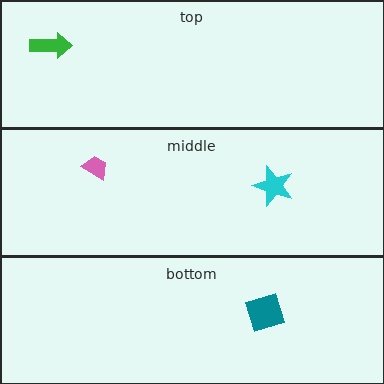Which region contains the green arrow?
The top region.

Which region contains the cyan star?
The middle region.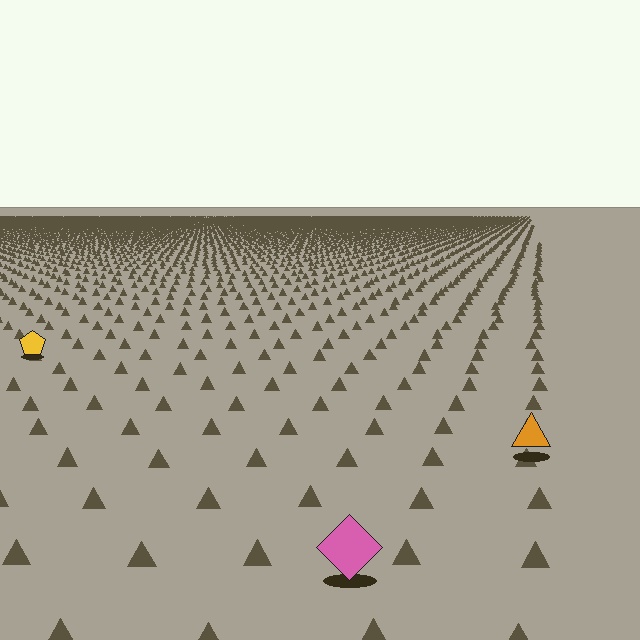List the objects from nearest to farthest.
From nearest to farthest: the pink diamond, the orange triangle, the yellow pentagon.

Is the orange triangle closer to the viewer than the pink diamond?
No. The pink diamond is closer — you can tell from the texture gradient: the ground texture is coarser near it.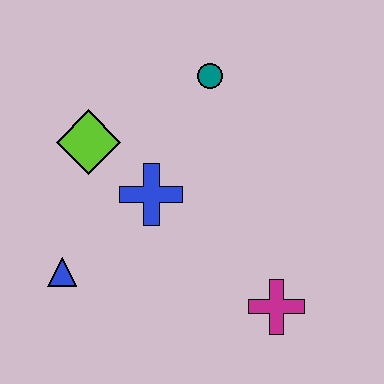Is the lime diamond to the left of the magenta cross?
Yes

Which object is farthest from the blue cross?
The magenta cross is farthest from the blue cross.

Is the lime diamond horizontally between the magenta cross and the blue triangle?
Yes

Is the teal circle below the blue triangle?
No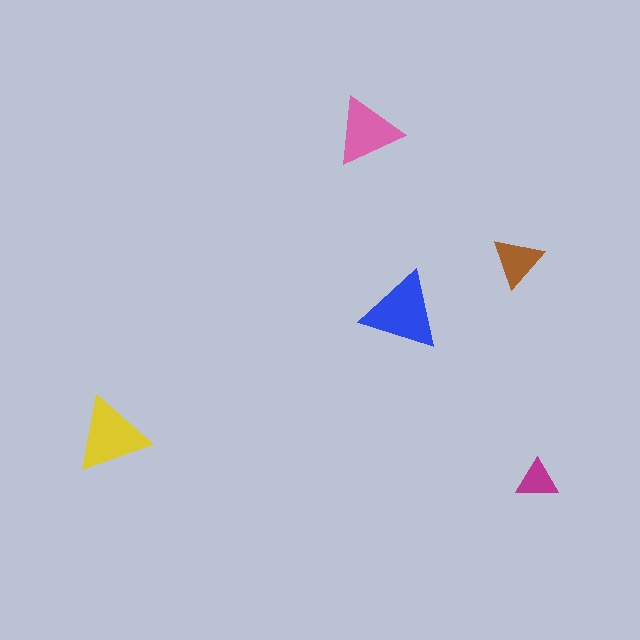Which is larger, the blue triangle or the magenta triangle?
The blue one.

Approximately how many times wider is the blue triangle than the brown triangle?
About 1.5 times wider.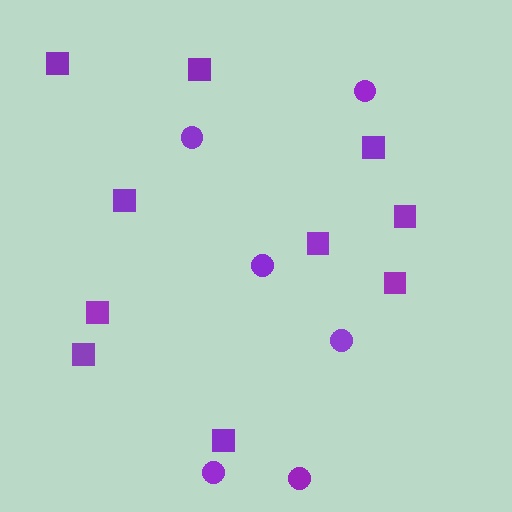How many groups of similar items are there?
There are 2 groups: one group of squares (10) and one group of circles (6).